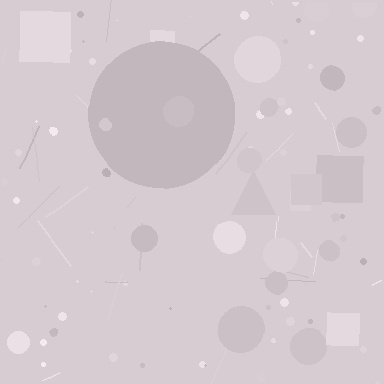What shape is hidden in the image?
A circle is hidden in the image.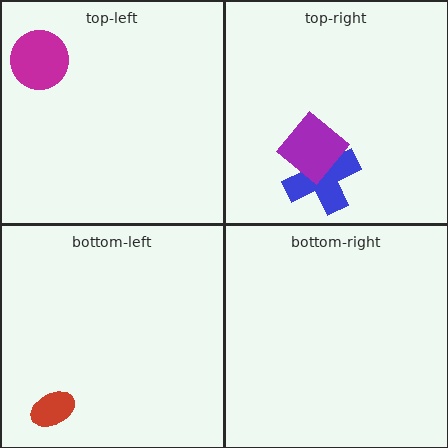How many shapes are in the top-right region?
2.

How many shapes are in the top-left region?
1.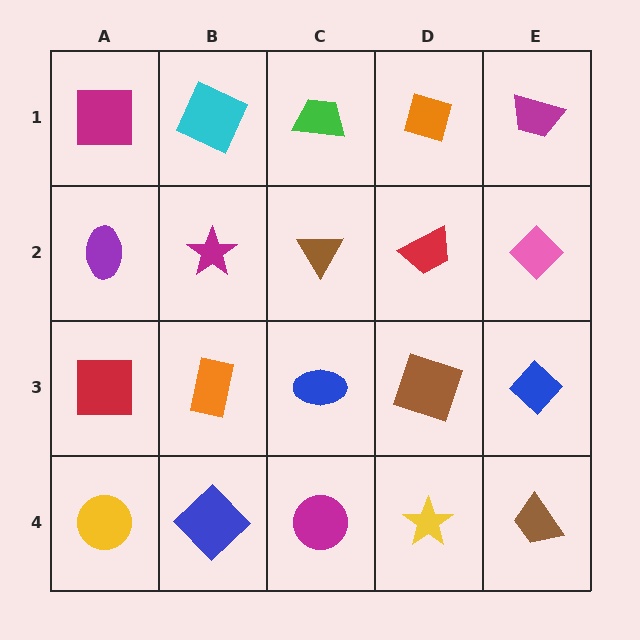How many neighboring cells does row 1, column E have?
2.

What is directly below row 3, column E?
A brown trapezoid.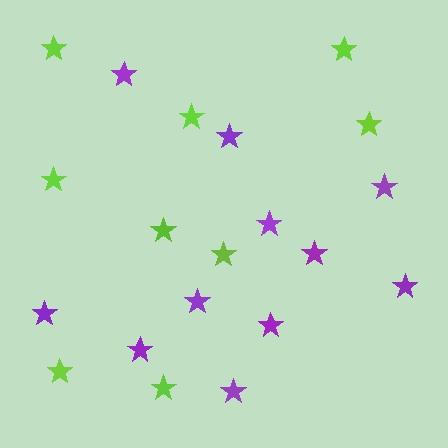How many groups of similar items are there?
There are 2 groups: one group of lime stars (9) and one group of purple stars (11).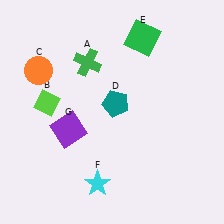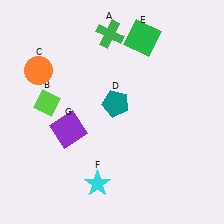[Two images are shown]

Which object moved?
The green cross (A) moved up.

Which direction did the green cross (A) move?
The green cross (A) moved up.